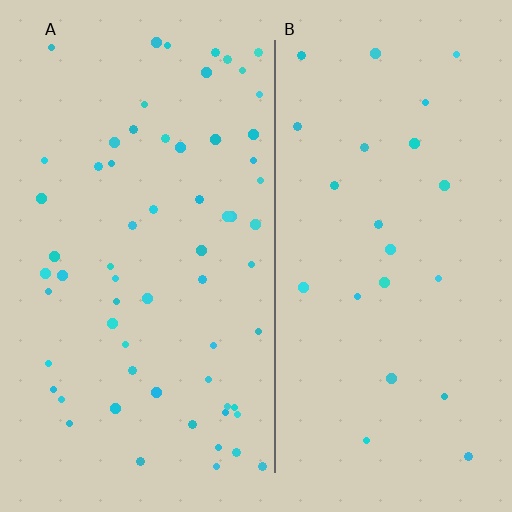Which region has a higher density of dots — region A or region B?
A (the left).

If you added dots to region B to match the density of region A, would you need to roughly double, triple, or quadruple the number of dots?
Approximately triple.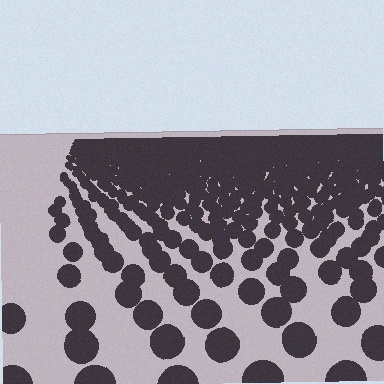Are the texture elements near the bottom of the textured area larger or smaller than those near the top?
Larger. Near the bottom, elements are closer to the viewer and appear at a bigger on-screen size.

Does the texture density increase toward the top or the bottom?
Density increases toward the top.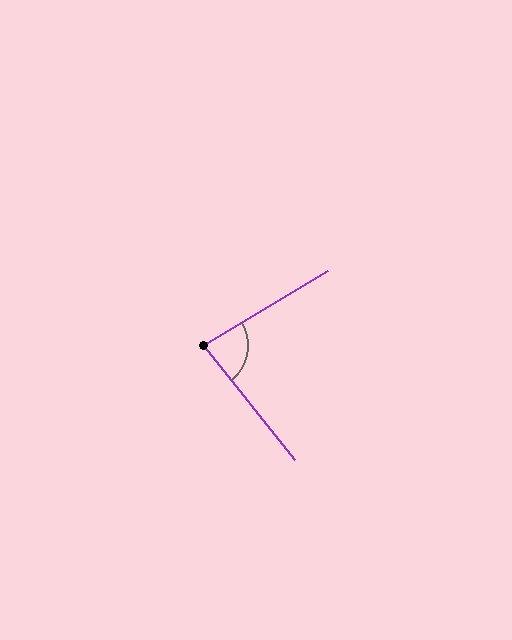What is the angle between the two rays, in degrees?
Approximately 82 degrees.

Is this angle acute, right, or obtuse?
It is acute.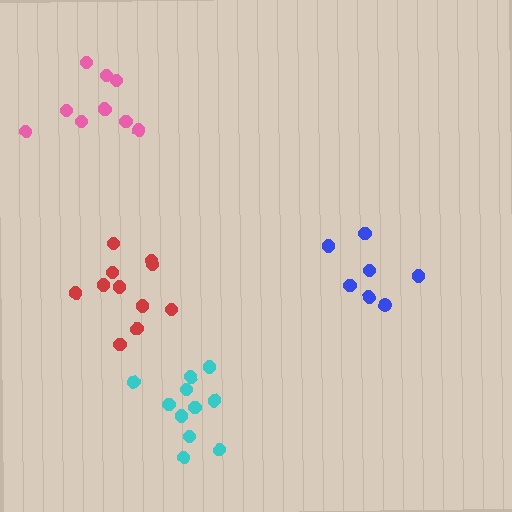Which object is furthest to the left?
The pink cluster is leftmost.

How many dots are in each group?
Group 1: 11 dots, Group 2: 11 dots, Group 3: 7 dots, Group 4: 10 dots (39 total).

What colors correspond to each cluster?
The clusters are colored: cyan, red, blue, pink.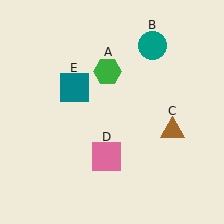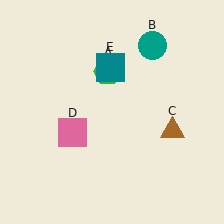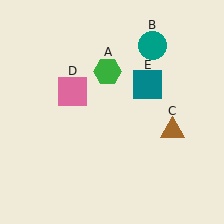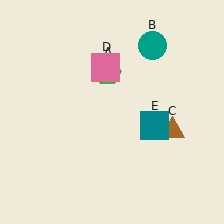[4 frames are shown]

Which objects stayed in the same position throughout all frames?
Green hexagon (object A) and teal circle (object B) and brown triangle (object C) remained stationary.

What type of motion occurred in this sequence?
The pink square (object D), teal square (object E) rotated clockwise around the center of the scene.